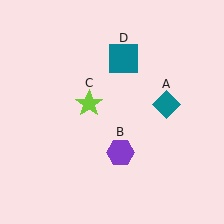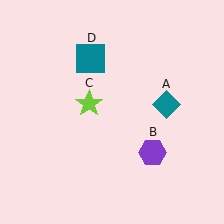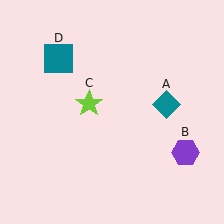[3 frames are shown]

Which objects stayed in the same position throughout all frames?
Teal diamond (object A) and lime star (object C) remained stationary.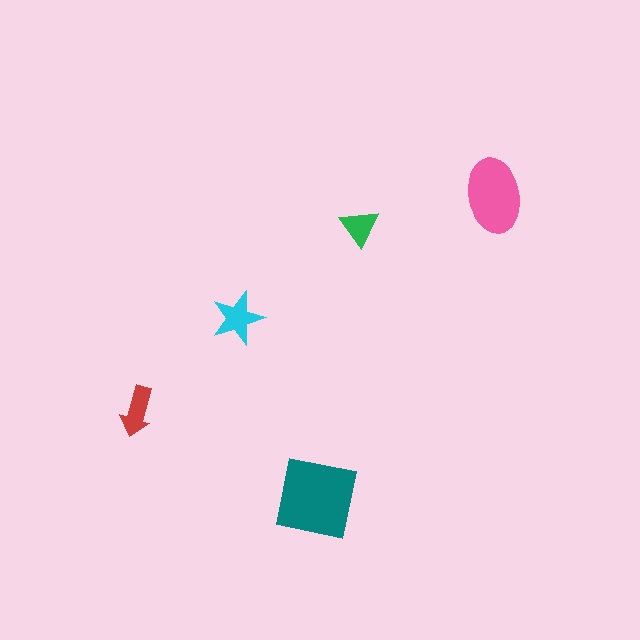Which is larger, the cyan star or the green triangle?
The cyan star.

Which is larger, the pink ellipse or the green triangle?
The pink ellipse.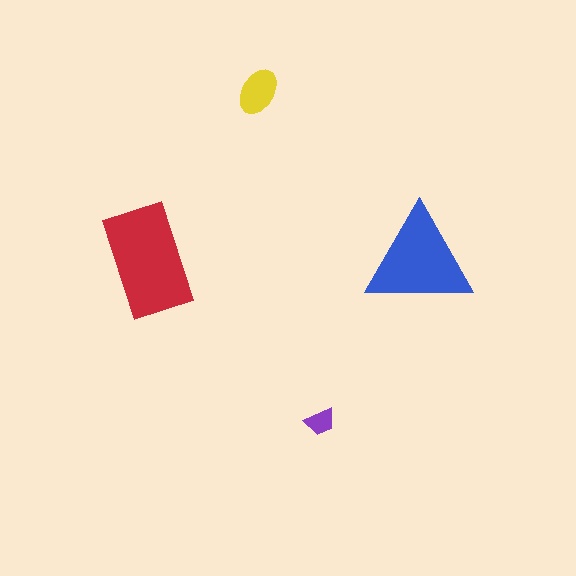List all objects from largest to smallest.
The red rectangle, the blue triangle, the yellow ellipse, the purple trapezoid.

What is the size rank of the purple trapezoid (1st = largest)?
4th.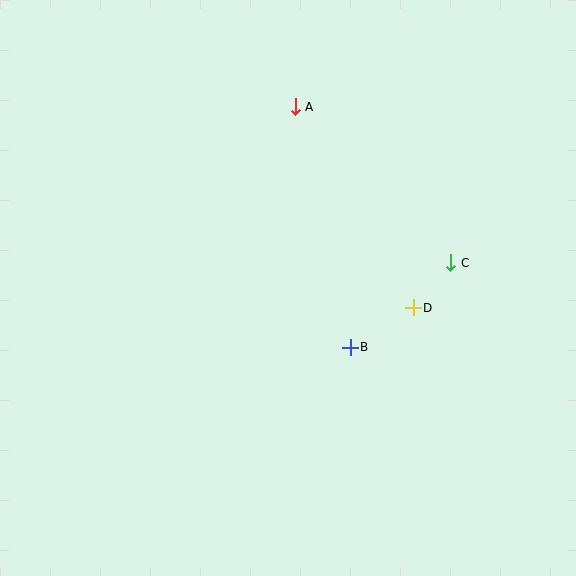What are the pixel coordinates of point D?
Point D is at (413, 308).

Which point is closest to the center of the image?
Point B at (350, 347) is closest to the center.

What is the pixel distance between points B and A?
The distance between B and A is 247 pixels.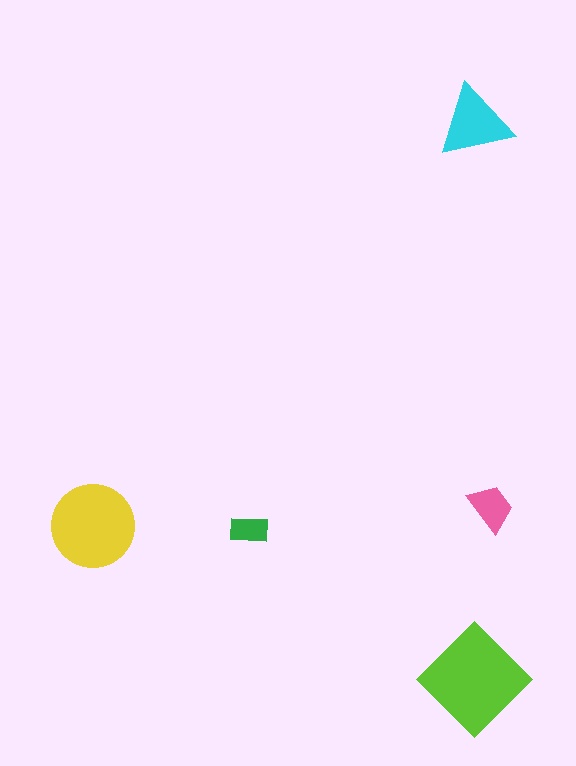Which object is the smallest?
The green rectangle.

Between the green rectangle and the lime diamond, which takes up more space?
The lime diamond.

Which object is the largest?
The lime diamond.